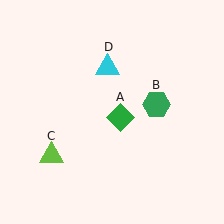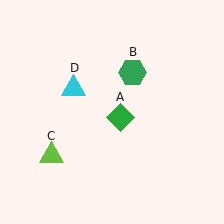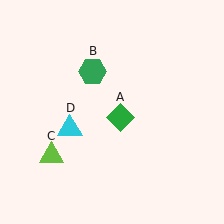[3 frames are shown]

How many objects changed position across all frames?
2 objects changed position: green hexagon (object B), cyan triangle (object D).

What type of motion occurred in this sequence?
The green hexagon (object B), cyan triangle (object D) rotated counterclockwise around the center of the scene.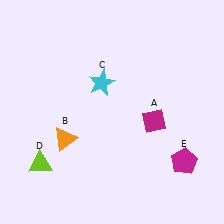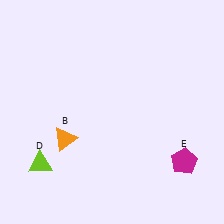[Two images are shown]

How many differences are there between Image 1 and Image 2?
There are 2 differences between the two images.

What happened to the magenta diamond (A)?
The magenta diamond (A) was removed in Image 2. It was in the bottom-right area of Image 1.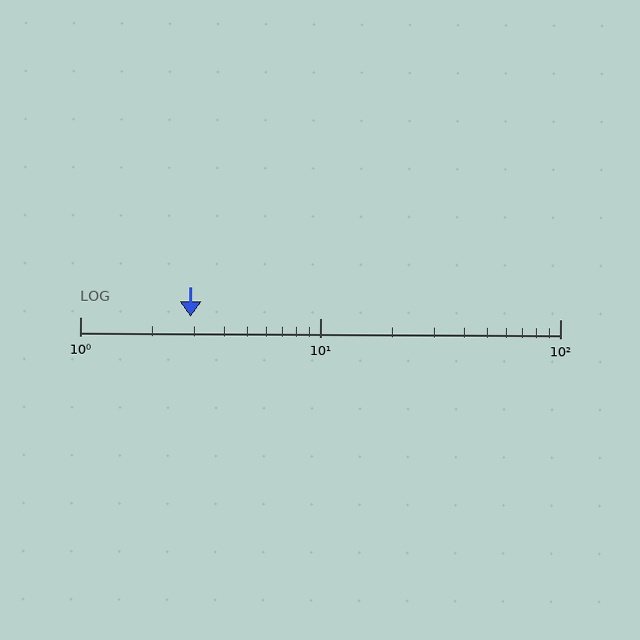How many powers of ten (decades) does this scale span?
The scale spans 2 decades, from 1 to 100.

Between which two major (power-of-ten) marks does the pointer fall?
The pointer is between 1 and 10.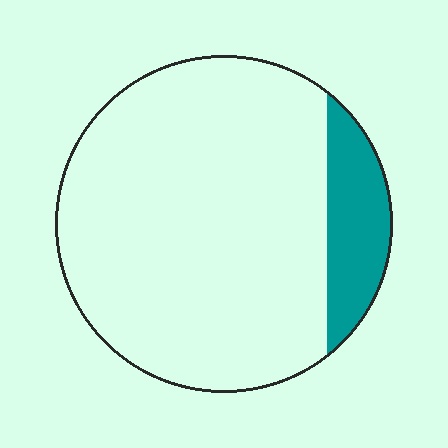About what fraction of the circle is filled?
About one eighth (1/8).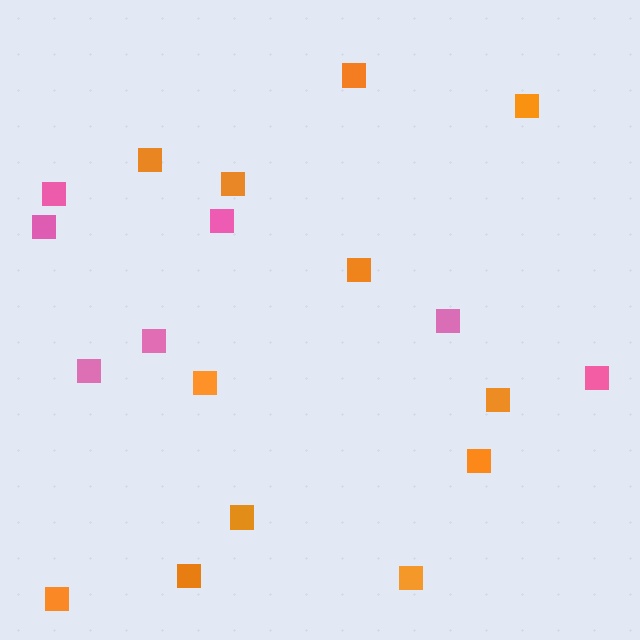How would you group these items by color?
There are 2 groups: one group of orange squares (12) and one group of pink squares (7).